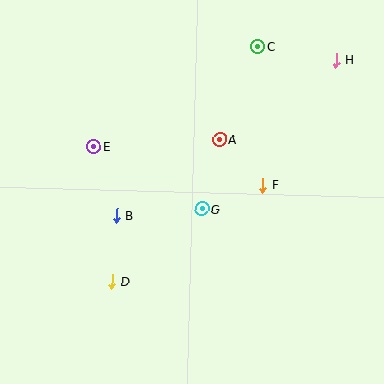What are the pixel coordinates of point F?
Point F is at (263, 185).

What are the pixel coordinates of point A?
Point A is at (220, 139).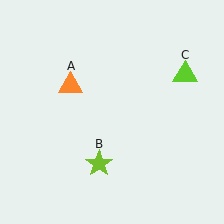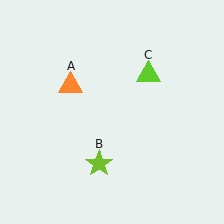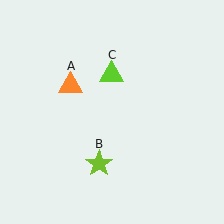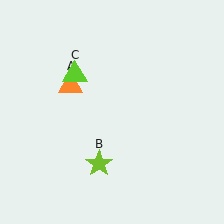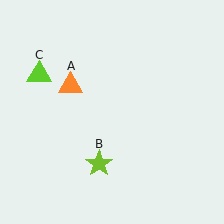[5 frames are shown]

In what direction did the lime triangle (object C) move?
The lime triangle (object C) moved left.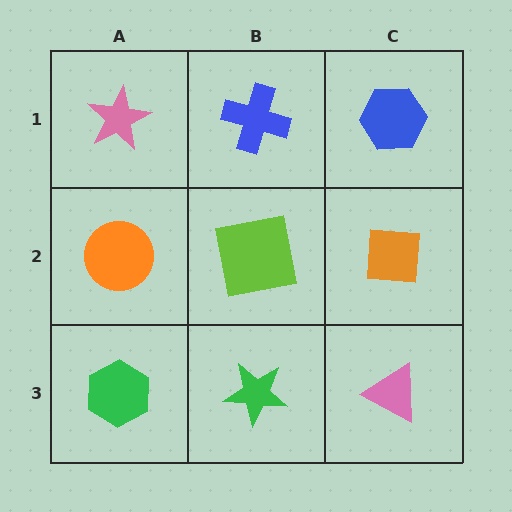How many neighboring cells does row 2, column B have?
4.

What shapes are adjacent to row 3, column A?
An orange circle (row 2, column A), a green star (row 3, column B).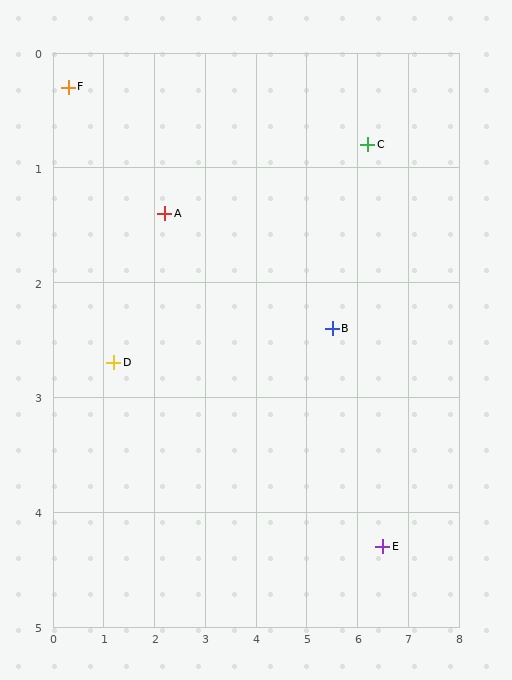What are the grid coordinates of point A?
Point A is at approximately (2.2, 1.4).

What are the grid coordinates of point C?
Point C is at approximately (6.2, 0.8).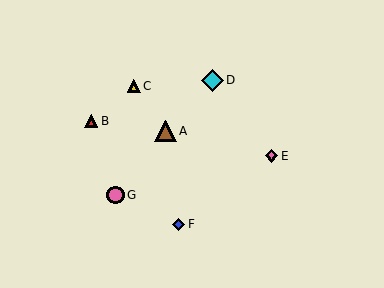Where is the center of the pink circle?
The center of the pink circle is at (116, 195).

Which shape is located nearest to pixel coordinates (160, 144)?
The brown triangle (labeled A) at (166, 131) is nearest to that location.